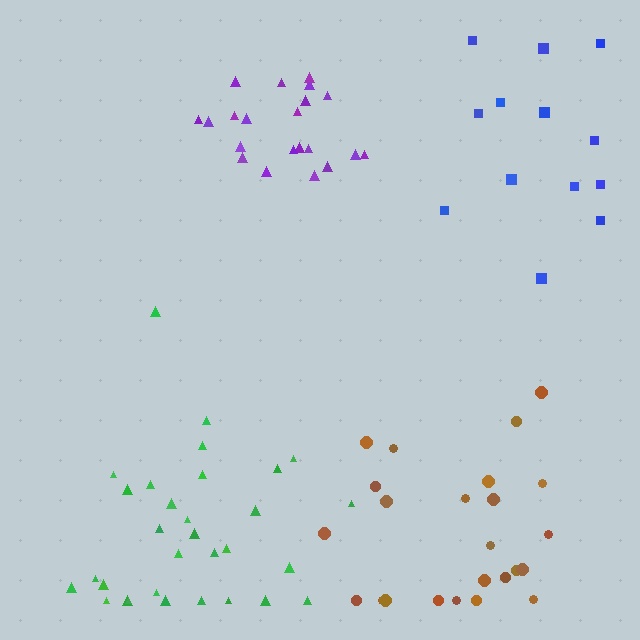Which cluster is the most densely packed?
Purple.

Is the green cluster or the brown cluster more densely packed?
Green.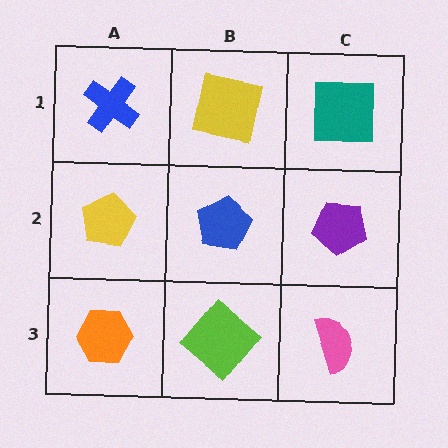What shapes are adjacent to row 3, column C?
A purple pentagon (row 2, column C), a lime diamond (row 3, column B).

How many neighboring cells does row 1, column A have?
2.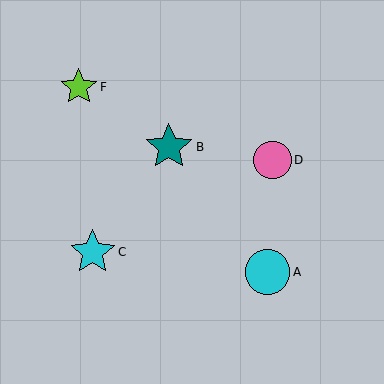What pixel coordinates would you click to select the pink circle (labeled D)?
Click at (273, 160) to select the pink circle D.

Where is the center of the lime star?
The center of the lime star is at (79, 87).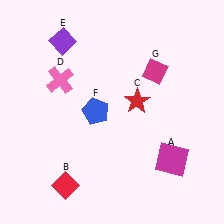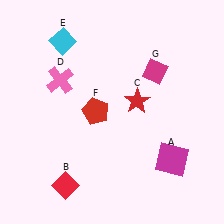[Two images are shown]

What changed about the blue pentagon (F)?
In Image 1, F is blue. In Image 2, it changed to red.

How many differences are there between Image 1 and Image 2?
There are 2 differences between the two images.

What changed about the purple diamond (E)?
In Image 1, E is purple. In Image 2, it changed to cyan.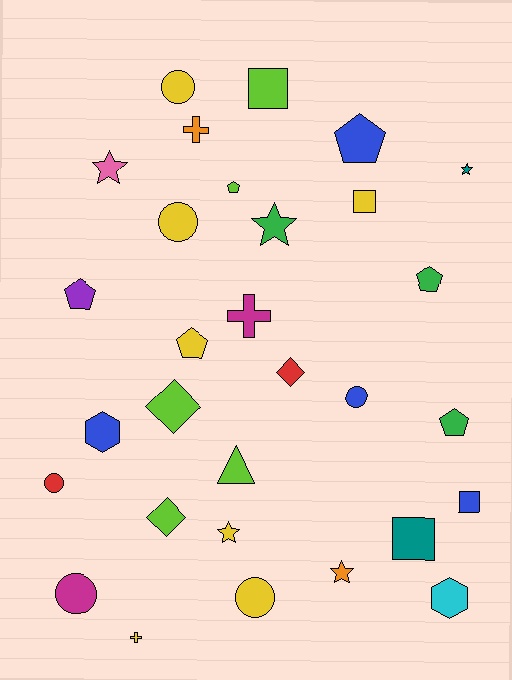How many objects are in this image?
There are 30 objects.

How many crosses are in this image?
There are 3 crosses.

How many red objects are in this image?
There are 2 red objects.